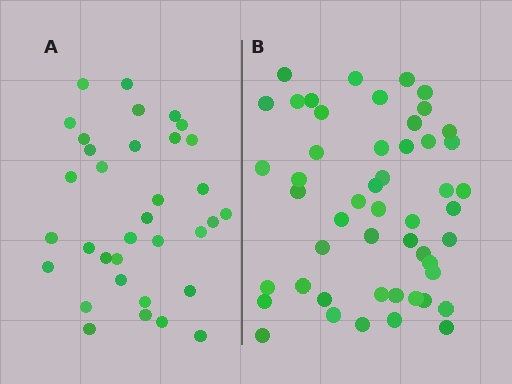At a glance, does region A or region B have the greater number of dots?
Region B (the right region) has more dots.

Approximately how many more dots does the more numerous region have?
Region B has approximately 15 more dots than region A.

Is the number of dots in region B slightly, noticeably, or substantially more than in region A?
Region B has substantially more. The ratio is roughly 1.5 to 1.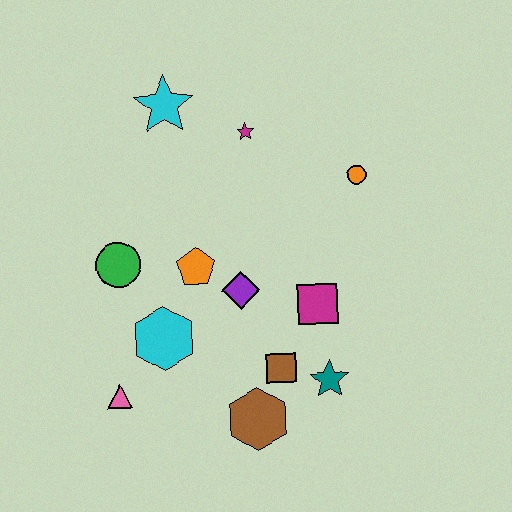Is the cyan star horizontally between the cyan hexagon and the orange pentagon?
Yes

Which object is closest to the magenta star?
The cyan star is closest to the magenta star.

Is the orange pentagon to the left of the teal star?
Yes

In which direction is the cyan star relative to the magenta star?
The cyan star is to the left of the magenta star.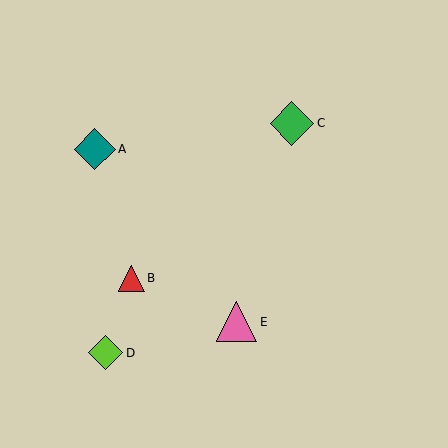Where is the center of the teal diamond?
The center of the teal diamond is at (95, 149).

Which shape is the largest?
The green diamond (labeled C) is the largest.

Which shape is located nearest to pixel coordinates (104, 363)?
The lime diamond (labeled D) at (105, 353) is nearest to that location.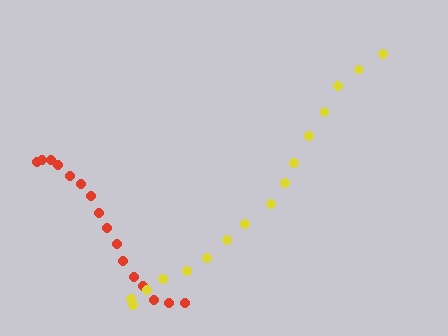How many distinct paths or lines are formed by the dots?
There are 2 distinct paths.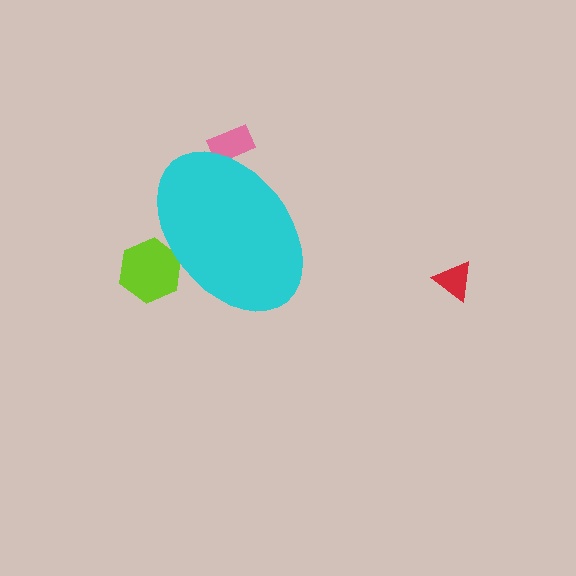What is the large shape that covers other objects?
A cyan ellipse.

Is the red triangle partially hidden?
No, the red triangle is fully visible.